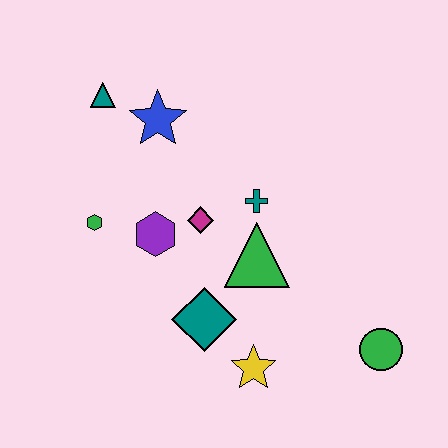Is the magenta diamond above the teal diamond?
Yes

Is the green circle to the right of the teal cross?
Yes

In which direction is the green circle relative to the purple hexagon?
The green circle is to the right of the purple hexagon.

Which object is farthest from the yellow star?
The teal triangle is farthest from the yellow star.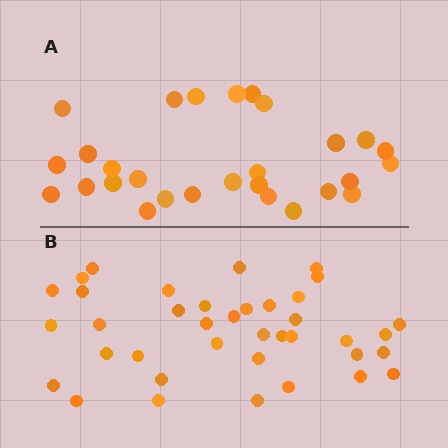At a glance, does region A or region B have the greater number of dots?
Region B (the bottom region) has more dots.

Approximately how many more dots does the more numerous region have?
Region B has roughly 10 or so more dots than region A.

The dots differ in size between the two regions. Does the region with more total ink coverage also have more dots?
No. Region A has more total ink coverage because its dots are larger, but region B actually contains more individual dots. Total area can be misleading — the number of items is what matters here.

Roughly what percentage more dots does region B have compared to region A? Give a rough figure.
About 35% more.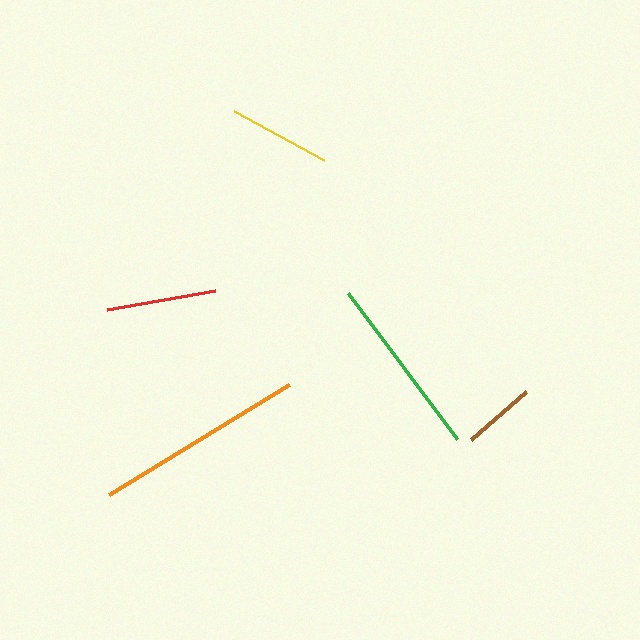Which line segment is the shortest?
The brown line is the shortest at approximately 73 pixels.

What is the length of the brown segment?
The brown segment is approximately 73 pixels long.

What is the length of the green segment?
The green segment is approximately 183 pixels long.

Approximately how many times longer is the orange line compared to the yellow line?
The orange line is approximately 2.1 times the length of the yellow line.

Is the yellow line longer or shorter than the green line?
The green line is longer than the yellow line.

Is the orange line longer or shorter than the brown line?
The orange line is longer than the brown line.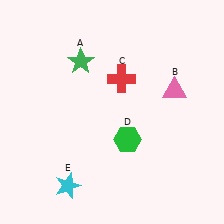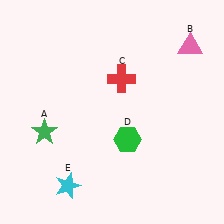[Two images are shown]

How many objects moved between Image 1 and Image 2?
2 objects moved between the two images.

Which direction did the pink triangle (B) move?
The pink triangle (B) moved up.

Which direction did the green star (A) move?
The green star (A) moved down.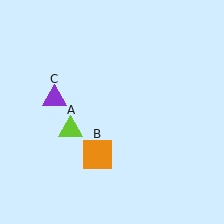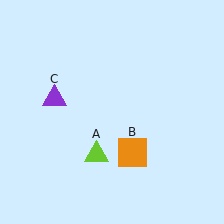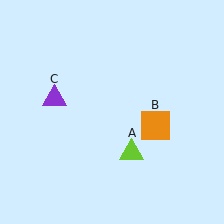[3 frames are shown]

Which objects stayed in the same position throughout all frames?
Purple triangle (object C) remained stationary.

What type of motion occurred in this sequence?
The lime triangle (object A), orange square (object B) rotated counterclockwise around the center of the scene.